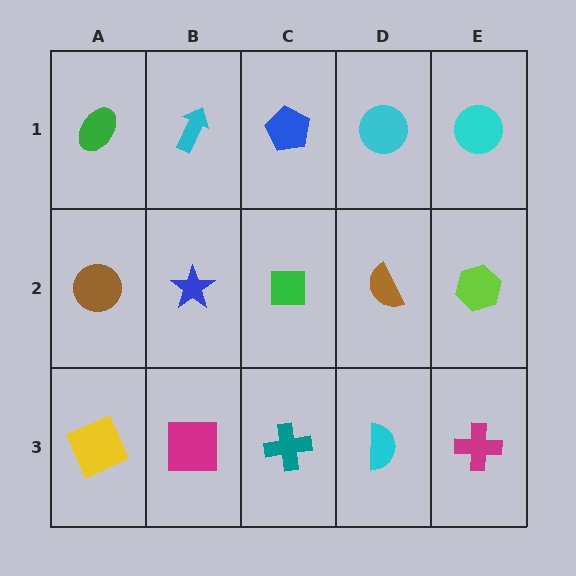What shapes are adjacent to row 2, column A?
A green ellipse (row 1, column A), a yellow square (row 3, column A), a blue star (row 2, column B).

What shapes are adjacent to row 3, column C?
A green square (row 2, column C), a magenta square (row 3, column B), a cyan semicircle (row 3, column D).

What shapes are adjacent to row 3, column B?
A blue star (row 2, column B), a yellow square (row 3, column A), a teal cross (row 3, column C).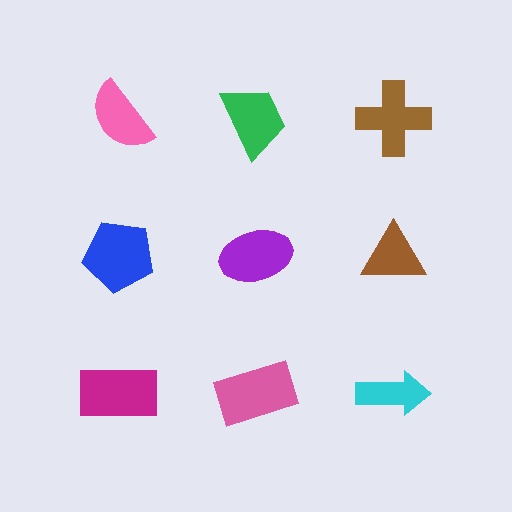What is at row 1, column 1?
A pink semicircle.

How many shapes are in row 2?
3 shapes.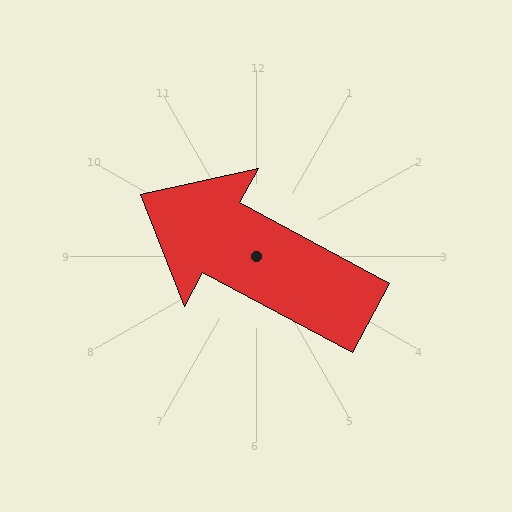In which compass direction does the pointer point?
Northwest.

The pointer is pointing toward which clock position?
Roughly 10 o'clock.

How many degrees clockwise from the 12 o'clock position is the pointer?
Approximately 298 degrees.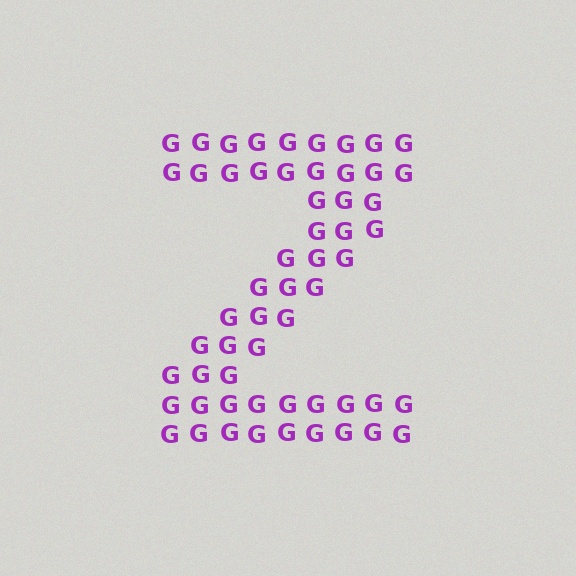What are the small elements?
The small elements are letter G's.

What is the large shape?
The large shape is the letter Z.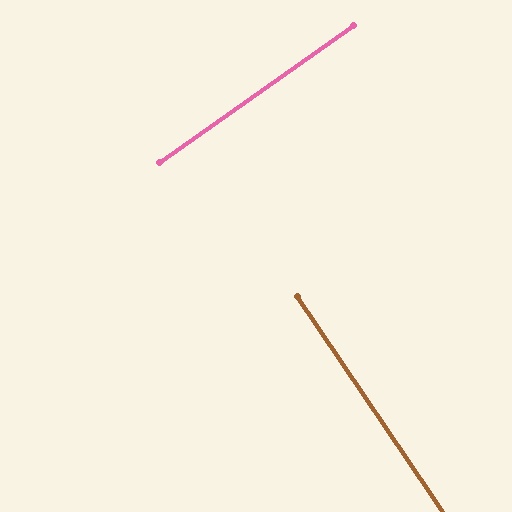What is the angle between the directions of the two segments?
Approximately 89 degrees.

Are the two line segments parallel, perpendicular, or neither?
Perpendicular — they meet at approximately 89°.